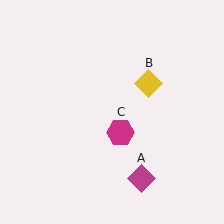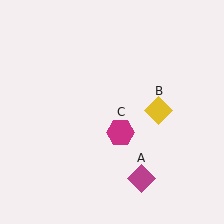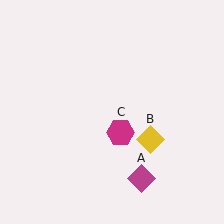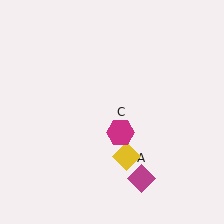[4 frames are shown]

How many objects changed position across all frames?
1 object changed position: yellow diamond (object B).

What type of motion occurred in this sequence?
The yellow diamond (object B) rotated clockwise around the center of the scene.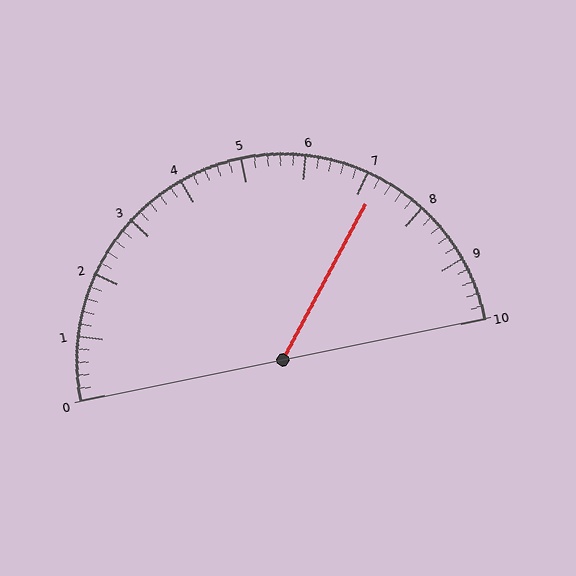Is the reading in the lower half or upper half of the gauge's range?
The reading is in the upper half of the range (0 to 10).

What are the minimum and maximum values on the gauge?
The gauge ranges from 0 to 10.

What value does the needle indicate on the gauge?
The needle indicates approximately 7.2.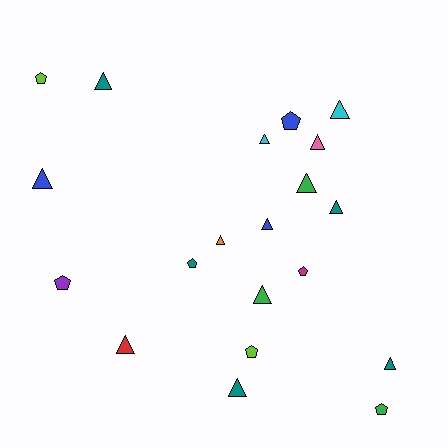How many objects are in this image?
There are 20 objects.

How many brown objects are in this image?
There are no brown objects.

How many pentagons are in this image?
There are 7 pentagons.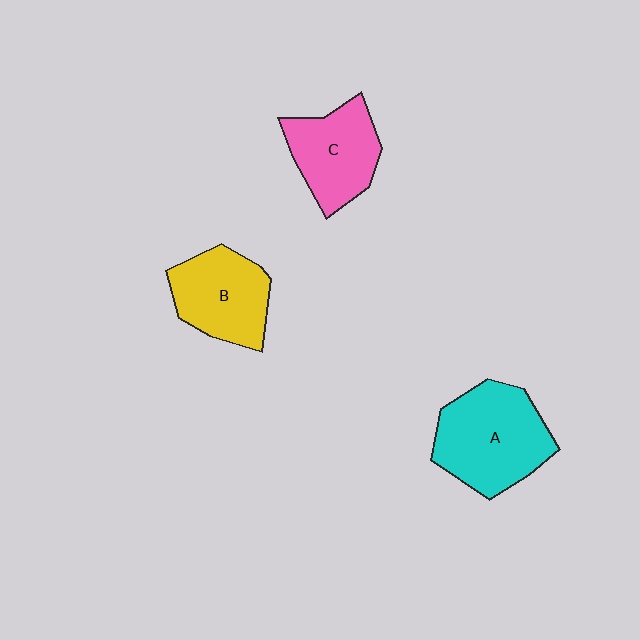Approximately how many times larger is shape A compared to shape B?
Approximately 1.3 times.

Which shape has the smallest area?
Shape C (pink).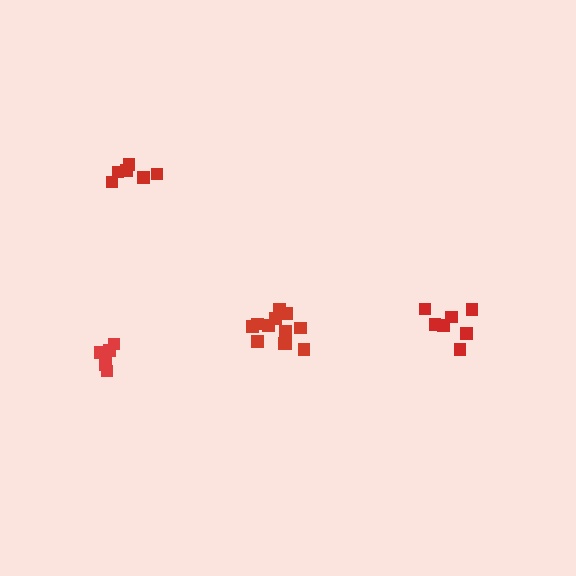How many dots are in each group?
Group 1: 6 dots, Group 2: 6 dots, Group 3: 8 dots, Group 4: 12 dots (32 total).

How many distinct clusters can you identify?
There are 4 distinct clusters.